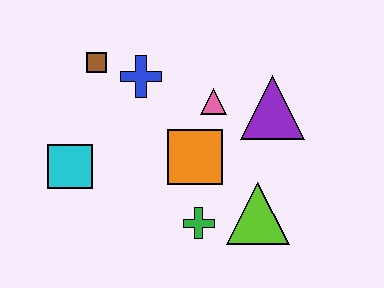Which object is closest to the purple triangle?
The pink triangle is closest to the purple triangle.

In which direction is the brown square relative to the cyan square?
The brown square is above the cyan square.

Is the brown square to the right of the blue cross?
No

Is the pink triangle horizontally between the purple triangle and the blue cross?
Yes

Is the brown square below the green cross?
No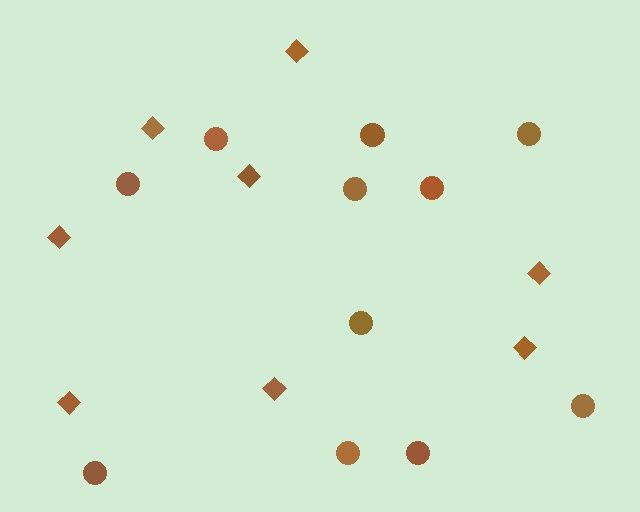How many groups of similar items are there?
There are 2 groups: one group of diamonds (8) and one group of circles (11).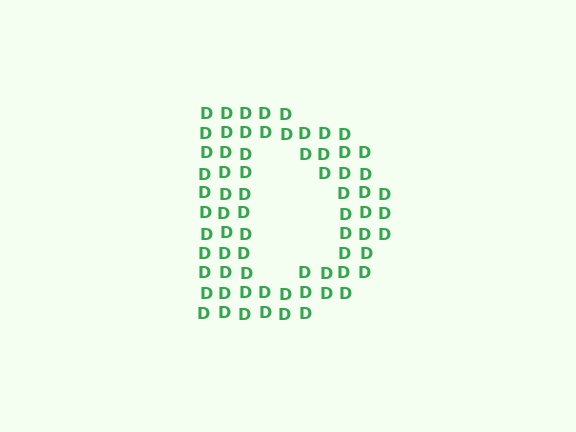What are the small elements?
The small elements are letter D's.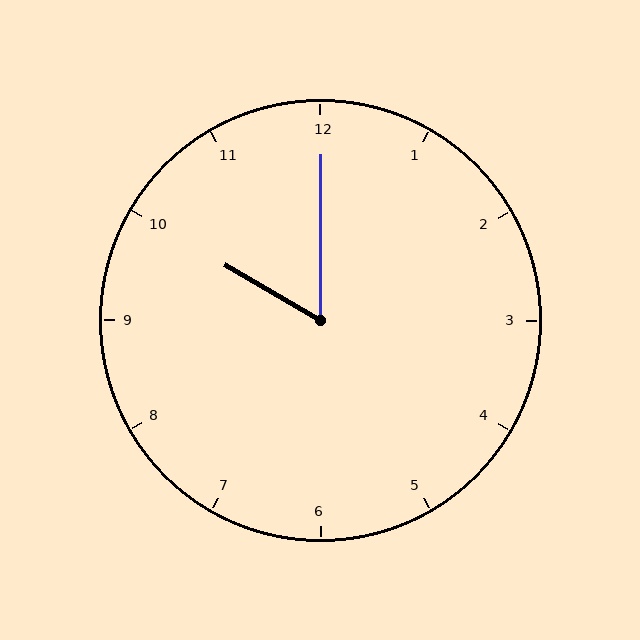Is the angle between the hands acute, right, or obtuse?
It is acute.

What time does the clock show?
10:00.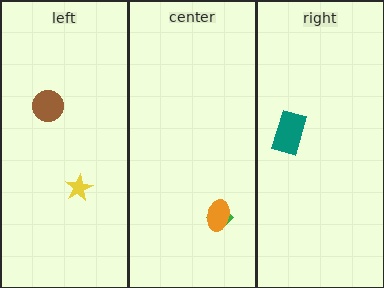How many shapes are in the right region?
1.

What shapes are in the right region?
The teal rectangle.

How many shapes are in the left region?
2.